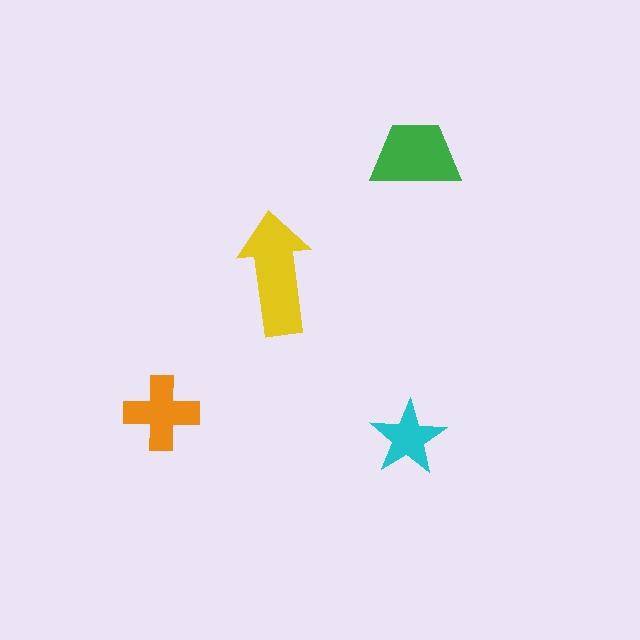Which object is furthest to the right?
The green trapezoid is rightmost.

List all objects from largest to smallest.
The yellow arrow, the green trapezoid, the orange cross, the cyan star.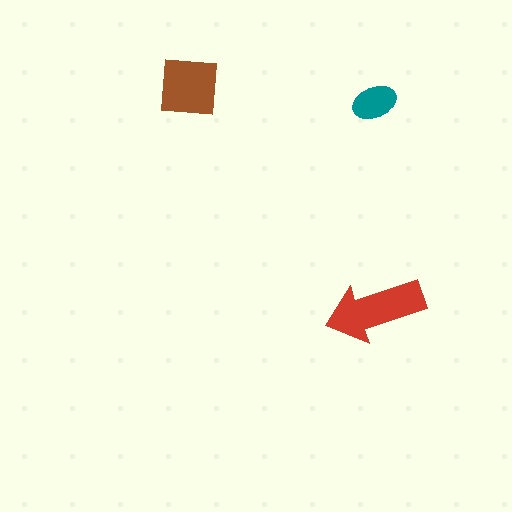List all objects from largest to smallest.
The red arrow, the brown square, the teal ellipse.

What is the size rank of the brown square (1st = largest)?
2nd.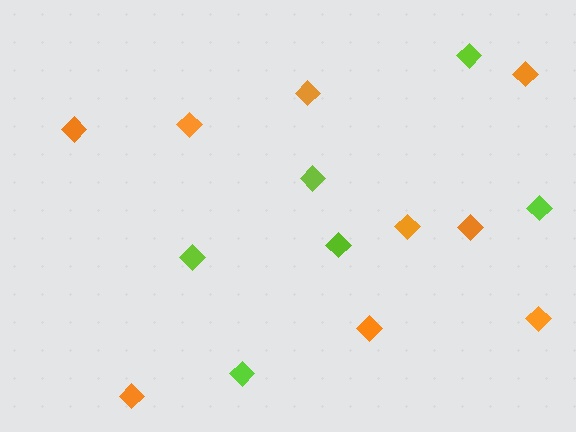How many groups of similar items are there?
There are 2 groups: one group of orange diamonds (9) and one group of lime diamonds (6).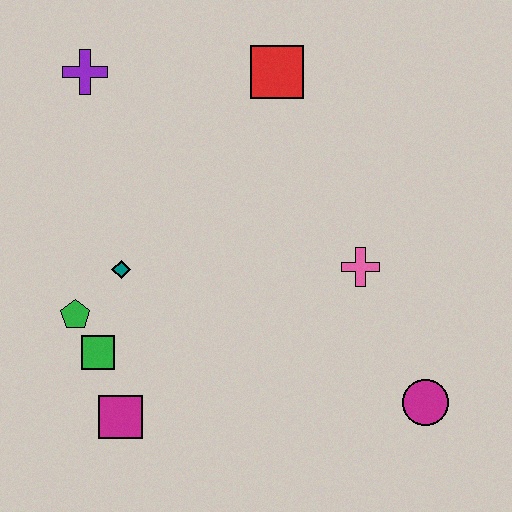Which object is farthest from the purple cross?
The magenta circle is farthest from the purple cross.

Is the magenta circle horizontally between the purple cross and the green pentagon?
No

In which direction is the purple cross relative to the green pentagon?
The purple cross is above the green pentagon.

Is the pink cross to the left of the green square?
No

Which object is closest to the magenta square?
The green square is closest to the magenta square.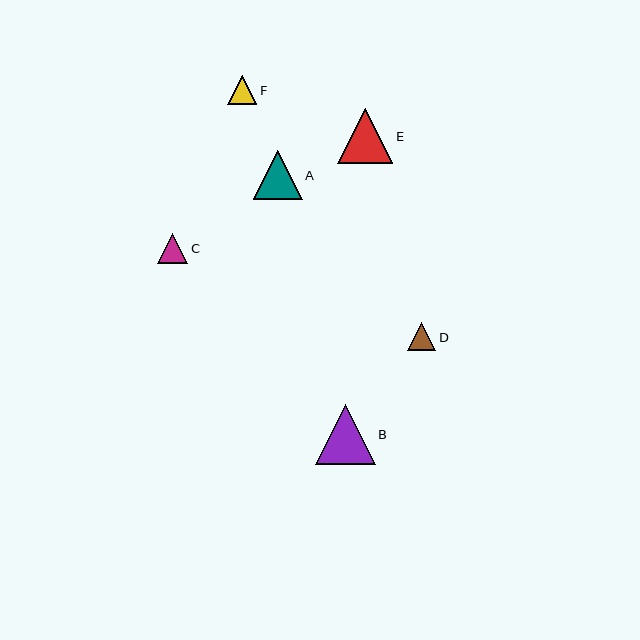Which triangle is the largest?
Triangle B is the largest with a size of approximately 60 pixels.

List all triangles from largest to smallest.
From largest to smallest: B, E, A, C, F, D.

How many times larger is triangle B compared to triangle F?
Triangle B is approximately 2.1 times the size of triangle F.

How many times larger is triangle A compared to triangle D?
Triangle A is approximately 1.7 times the size of triangle D.